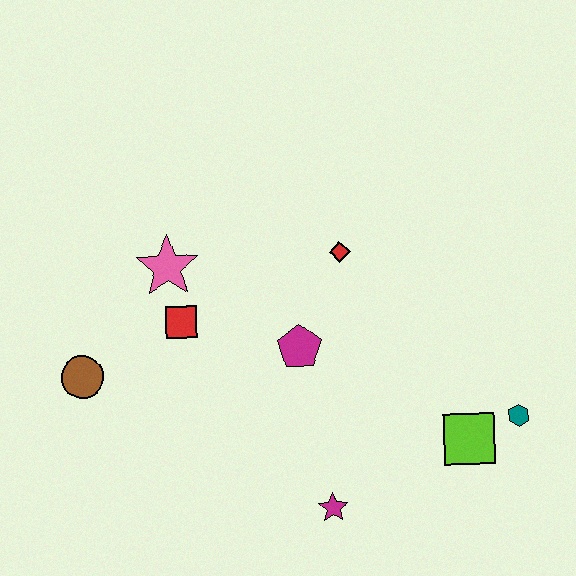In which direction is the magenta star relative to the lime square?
The magenta star is to the left of the lime square.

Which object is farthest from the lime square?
The brown circle is farthest from the lime square.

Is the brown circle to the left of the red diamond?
Yes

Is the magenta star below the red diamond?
Yes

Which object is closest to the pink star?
The red square is closest to the pink star.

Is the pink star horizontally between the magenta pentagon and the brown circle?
Yes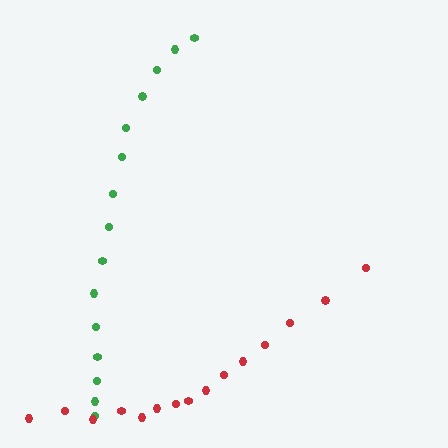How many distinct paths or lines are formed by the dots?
There are 2 distinct paths.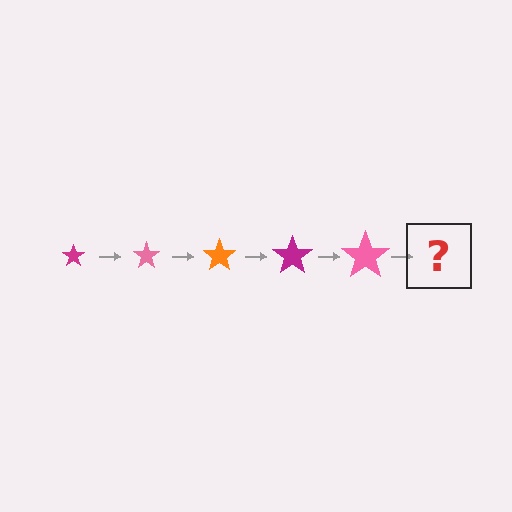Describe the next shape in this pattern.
It should be an orange star, larger than the previous one.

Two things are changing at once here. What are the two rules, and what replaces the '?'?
The two rules are that the star grows larger each step and the color cycles through magenta, pink, and orange. The '?' should be an orange star, larger than the previous one.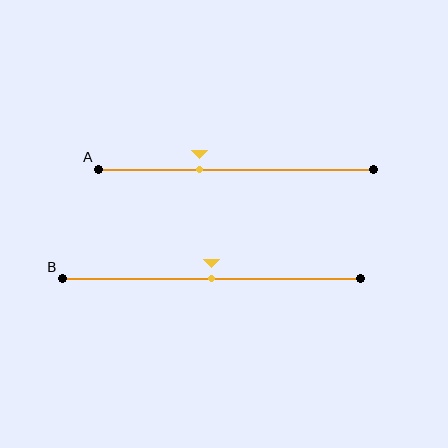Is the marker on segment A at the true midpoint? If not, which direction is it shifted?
No, the marker on segment A is shifted to the left by about 13% of the segment length.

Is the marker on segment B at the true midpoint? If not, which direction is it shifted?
Yes, the marker on segment B is at the true midpoint.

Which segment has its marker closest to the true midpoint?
Segment B has its marker closest to the true midpoint.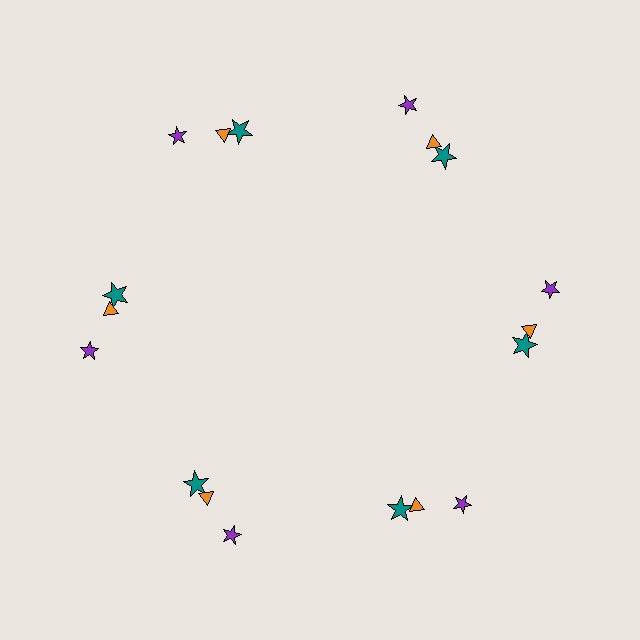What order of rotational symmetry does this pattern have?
This pattern has 6-fold rotational symmetry.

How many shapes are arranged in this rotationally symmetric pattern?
There are 18 shapes, arranged in 6 groups of 3.